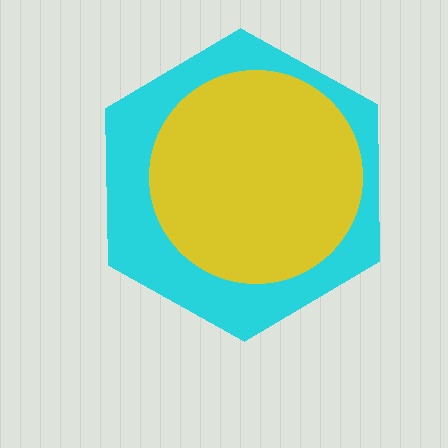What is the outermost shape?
The cyan hexagon.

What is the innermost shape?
The yellow circle.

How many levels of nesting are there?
2.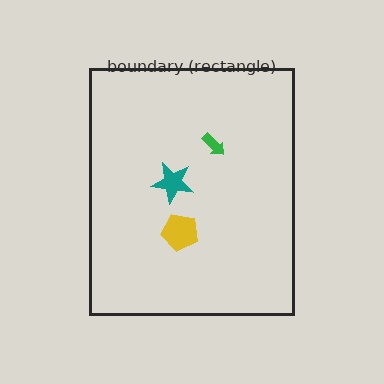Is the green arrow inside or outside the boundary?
Inside.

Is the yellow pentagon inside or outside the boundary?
Inside.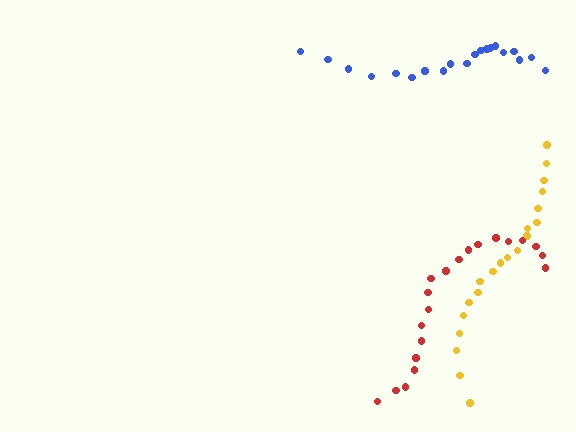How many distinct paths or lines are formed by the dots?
There are 3 distinct paths.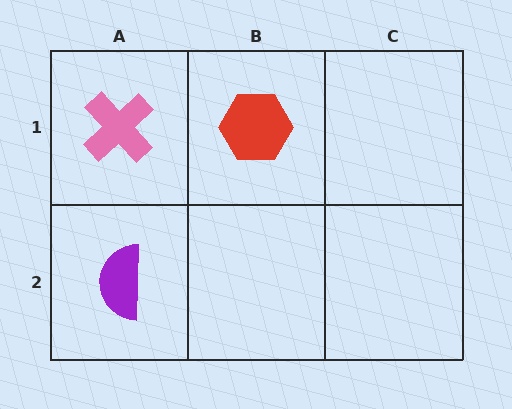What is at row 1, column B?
A red hexagon.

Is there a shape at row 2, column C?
No, that cell is empty.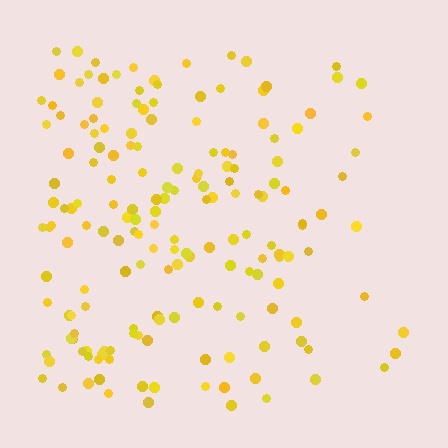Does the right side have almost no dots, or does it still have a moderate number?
Still a moderate number, just noticeably fewer than the left.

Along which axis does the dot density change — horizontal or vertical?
Horizontal.